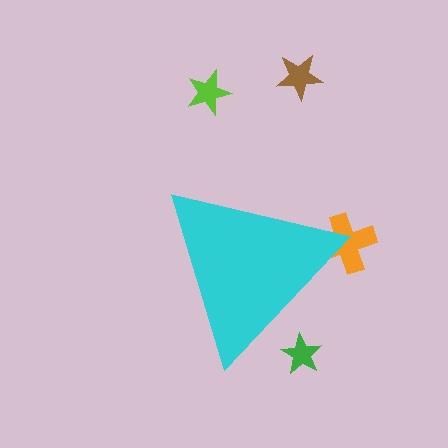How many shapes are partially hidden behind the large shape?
2 shapes are partially hidden.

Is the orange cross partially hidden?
Yes, the orange cross is partially hidden behind the cyan triangle.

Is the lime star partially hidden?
No, the lime star is fully visible.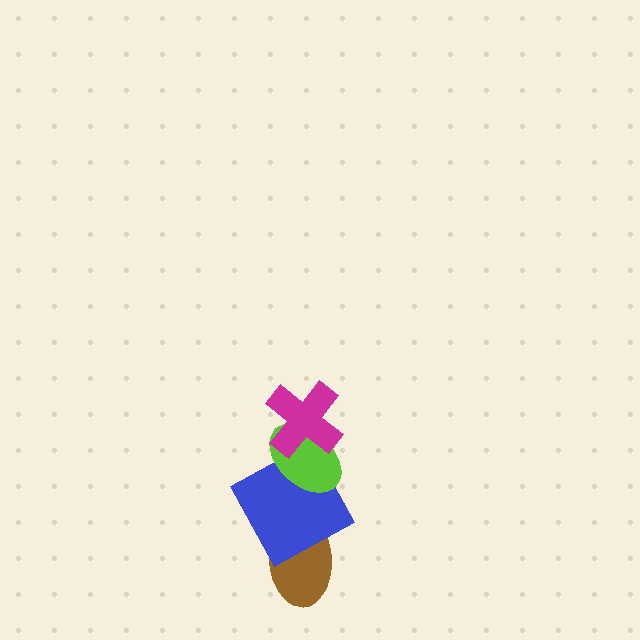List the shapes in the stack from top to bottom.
From top to bottom: the magenta cross, the lime ellipse, the blue square, the brown ellipse.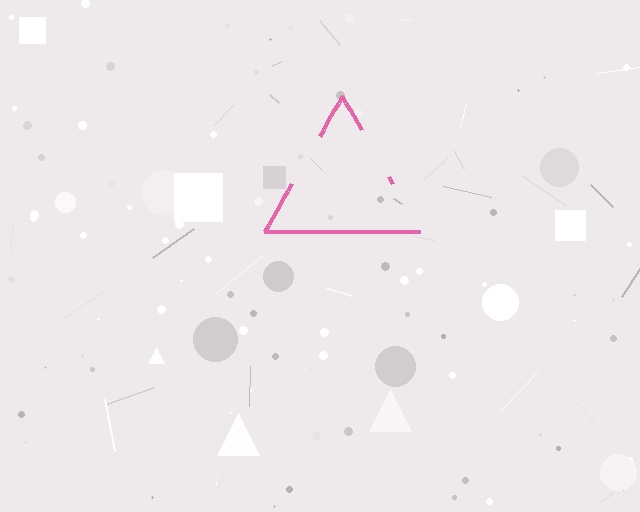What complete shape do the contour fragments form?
The contour fragments form a triangle.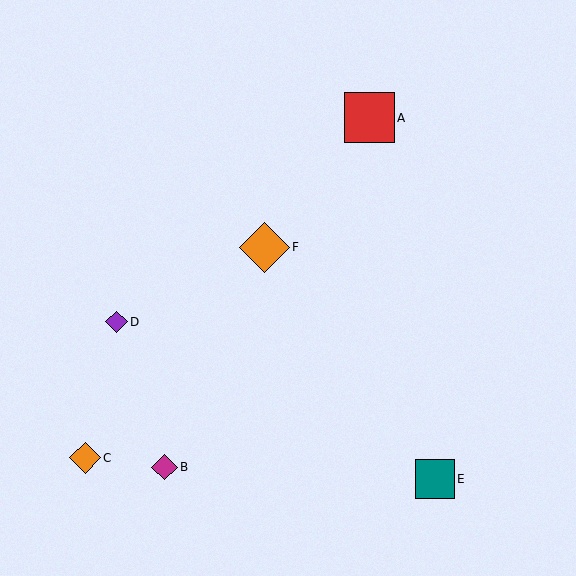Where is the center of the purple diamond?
The center of the purple diamond is at (116, 322).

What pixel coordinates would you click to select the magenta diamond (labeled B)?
Click at (164, 467) to select the magenta diamond B.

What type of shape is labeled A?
Shape A is a red square.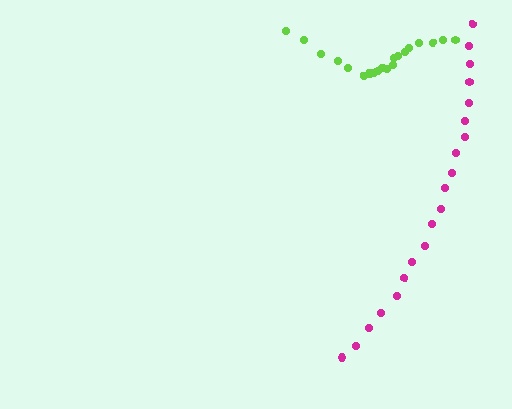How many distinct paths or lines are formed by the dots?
There are 2 distinct paths.